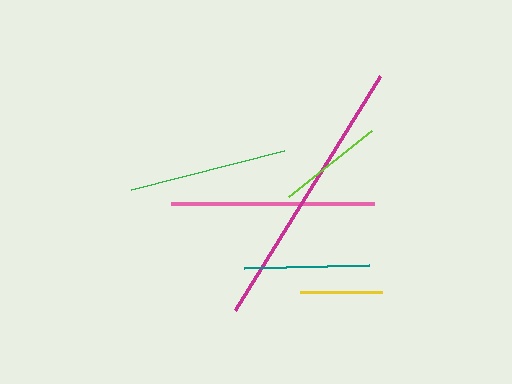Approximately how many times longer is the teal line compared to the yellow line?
The teal line is approximately 1.5 times the length of the yellow line.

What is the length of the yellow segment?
The yellow segment is approximately 82 pixels long.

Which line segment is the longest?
The magenta line is the longest at approximately 275 pixels.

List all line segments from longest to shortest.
From longest to shortest: magenta, pink, green, teal, lime, yellow.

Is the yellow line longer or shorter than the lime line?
The lime line is longer than the yellow line.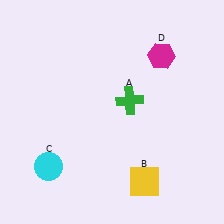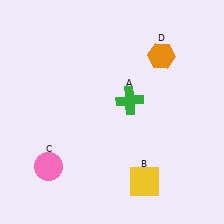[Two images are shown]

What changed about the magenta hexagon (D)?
In Image 1, D is magenta. In Image 2, it changed to orange.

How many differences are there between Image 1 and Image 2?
There are 2 differences between the two images.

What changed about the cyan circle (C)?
In Image 1, C is cyan. In Image 2, it changed to pink.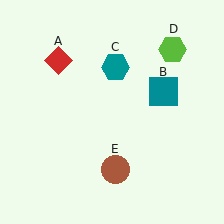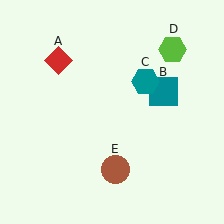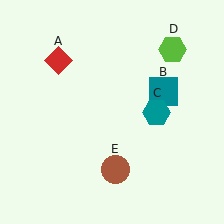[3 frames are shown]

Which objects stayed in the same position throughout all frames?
Red diamond (object A) and teal square (object B) and lime hexagon (object D) and brown circle (object E) remained stationary.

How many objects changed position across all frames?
1 object changed position: teal hexagon (object C).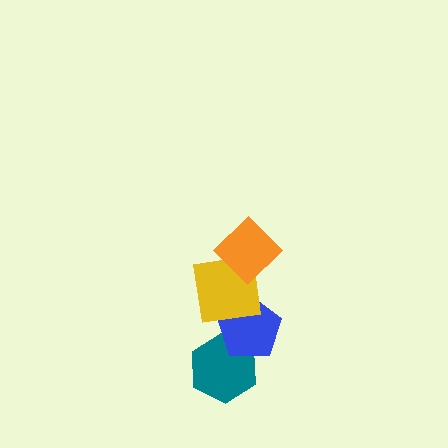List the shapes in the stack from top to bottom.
From top to bottom: the orange diamond, the yellow square, the blue pentagon, the teal hexagon.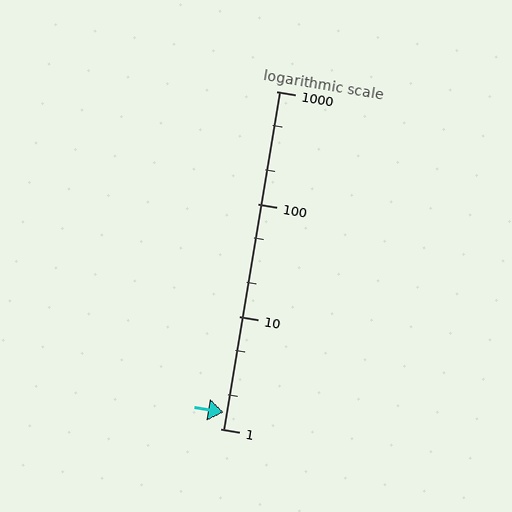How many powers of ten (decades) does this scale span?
The scale spans 3 decades, from 1 to 1000.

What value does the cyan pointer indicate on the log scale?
The pointer indicates approximately 1.4.